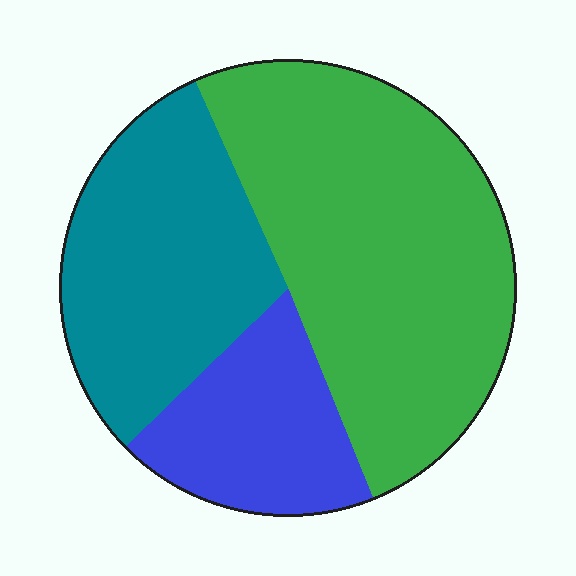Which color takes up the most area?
Green, at roughly 50%.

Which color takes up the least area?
Blue, at roughly 20%.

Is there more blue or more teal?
Teal.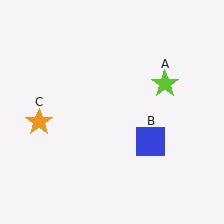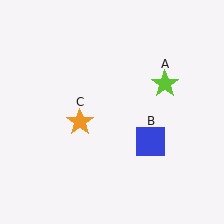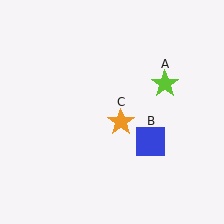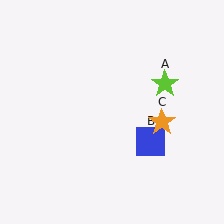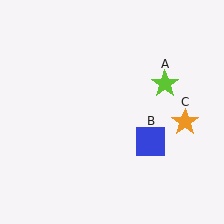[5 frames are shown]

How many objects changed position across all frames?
1 object changed position: orange star (object C).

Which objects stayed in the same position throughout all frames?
Lime star (object A) and blue square (object B) remained stationary.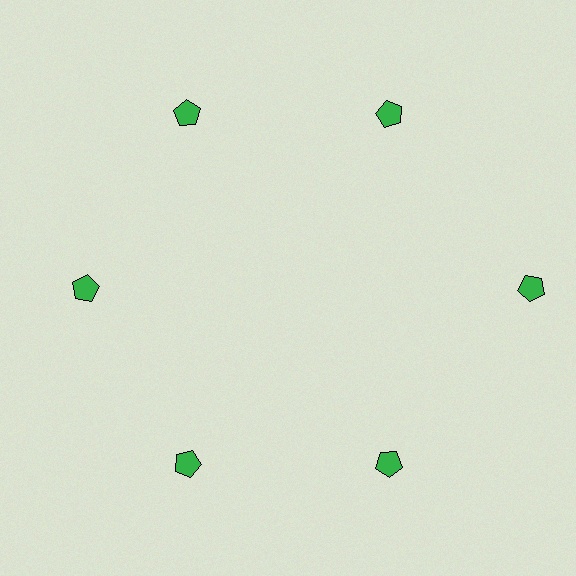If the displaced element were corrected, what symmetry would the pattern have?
It would have 6-fold rotational symmetry — the pattern would map onto itself every 60 degrees.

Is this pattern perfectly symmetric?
No. The 6 green pentagons are arranged in a ring, but one element near the 3 o'clock position is pushed outward from the center, breaking the 6-fold rotational symmetry.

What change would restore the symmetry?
The symmetry would be restored by moving it inward, back onto the ring so that all 6 pentagons sit at equal angles and equal distance from the center.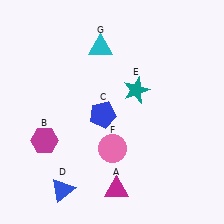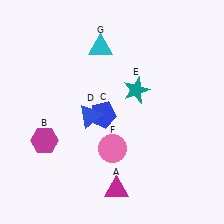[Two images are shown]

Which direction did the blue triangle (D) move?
The blue triangle (D) moved up.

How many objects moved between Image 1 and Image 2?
1 object moved between the two images.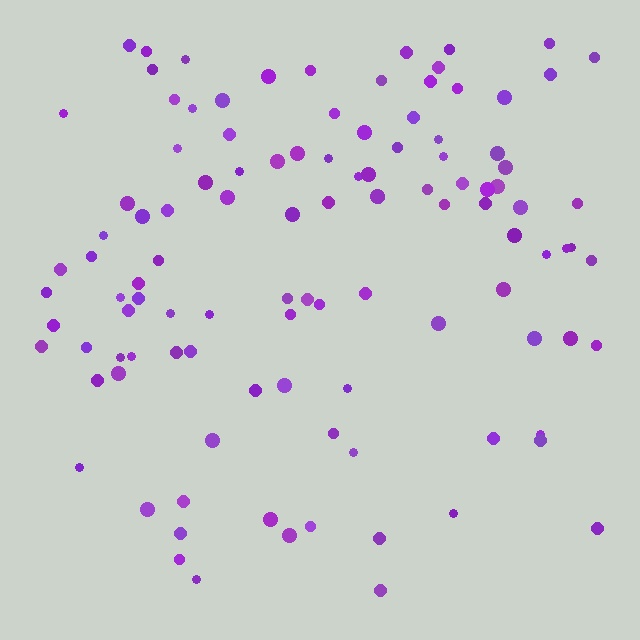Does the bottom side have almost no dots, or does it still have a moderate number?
Still a moderate number, just noticeably fewer than the top.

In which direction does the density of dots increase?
From bottom to top, with the top side densest.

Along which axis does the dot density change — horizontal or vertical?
Vertical.